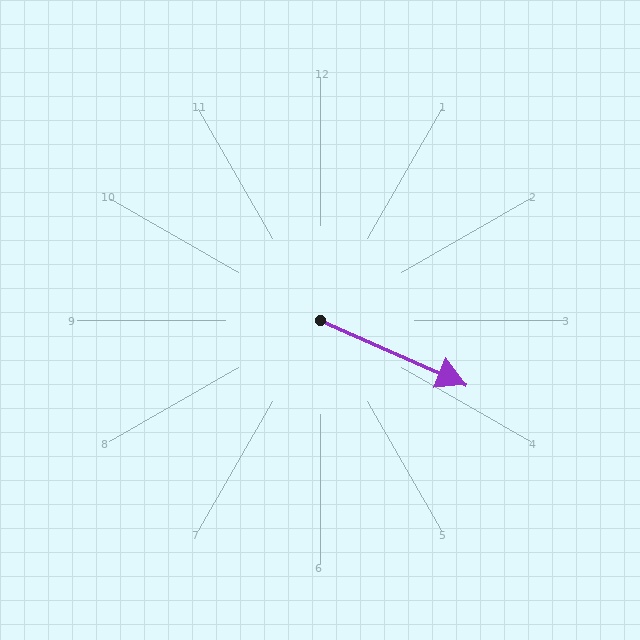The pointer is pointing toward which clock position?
Roughly 4 o'clock.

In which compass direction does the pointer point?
Southeast.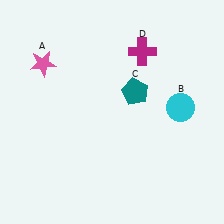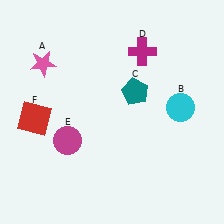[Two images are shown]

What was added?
A magenta circle (E), a red square (F) were added in Image 2.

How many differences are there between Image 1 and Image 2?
There are 2 differences between the two images.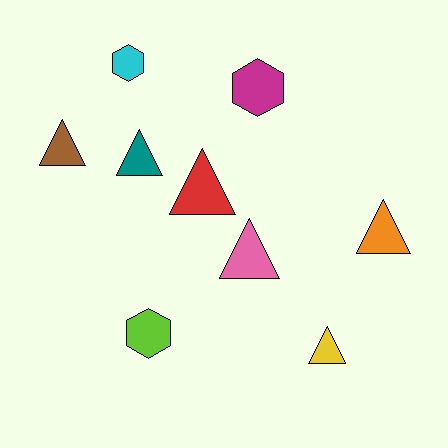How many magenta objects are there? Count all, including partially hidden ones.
There is 1 magenta object.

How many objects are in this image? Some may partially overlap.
There are 9 objects.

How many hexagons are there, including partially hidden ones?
There are 3 hexagons.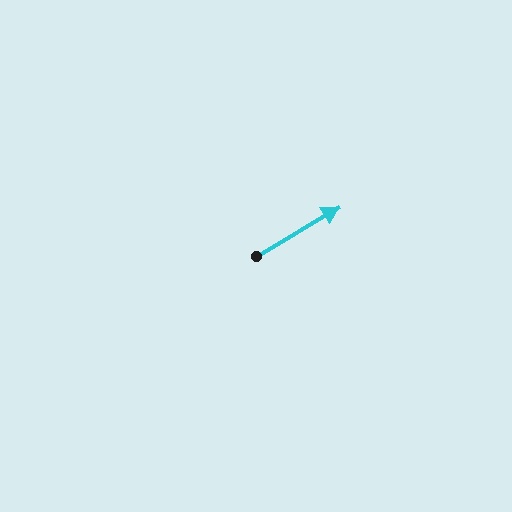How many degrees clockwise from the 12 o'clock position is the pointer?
Approximately 60 degrees.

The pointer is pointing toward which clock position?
Roughly 2 o'clock.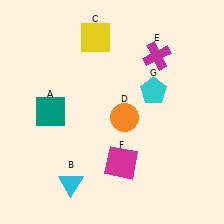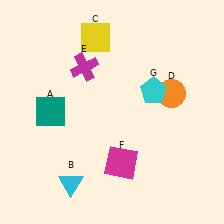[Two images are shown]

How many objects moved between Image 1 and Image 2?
2 objects moved between the two images.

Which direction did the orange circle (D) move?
The orange circle (D) moved right.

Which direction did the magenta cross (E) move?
The magenta cross (E) moved left.